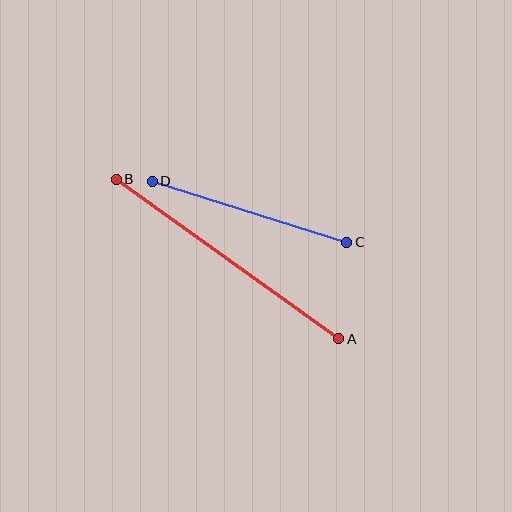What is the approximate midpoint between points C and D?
The midpoint is at approximately (250, 212) pixels.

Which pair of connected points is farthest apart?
Points A and B are farthest apart.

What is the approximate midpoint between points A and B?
The midpoint is at approximately (228, 259) pixels.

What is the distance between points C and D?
The distance is approximately 204 pixels.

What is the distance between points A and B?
The distance is approximately 274 pixels.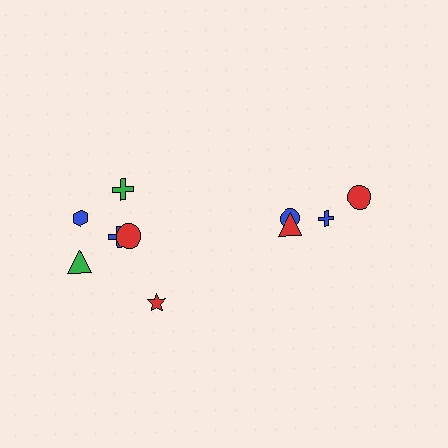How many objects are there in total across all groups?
There are 10 objects.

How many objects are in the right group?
There are 4 objects.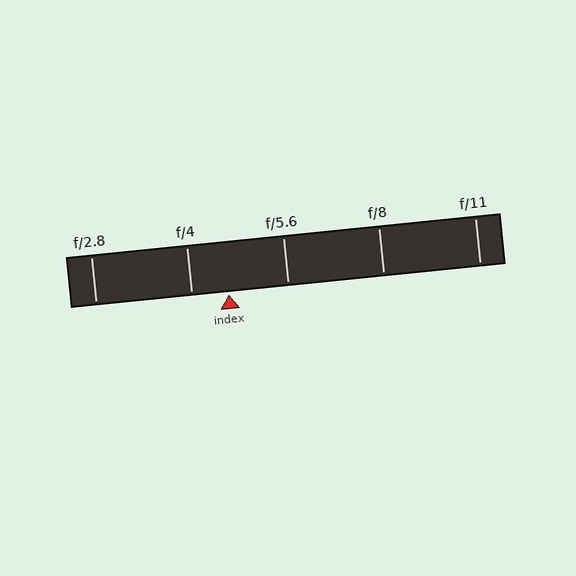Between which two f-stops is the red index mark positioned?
The index mark is between f/4 and f/5.6.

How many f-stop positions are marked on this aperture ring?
There are 5 f-stop positions marked.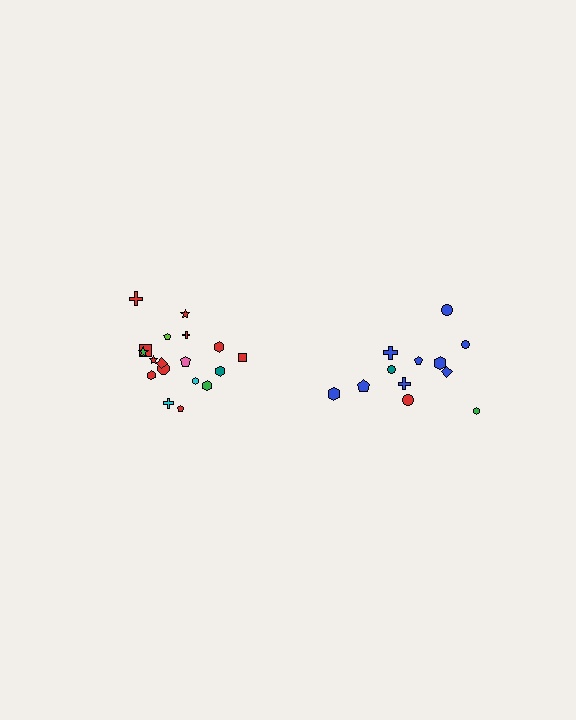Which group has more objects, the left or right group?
The left group.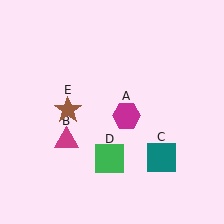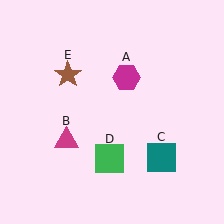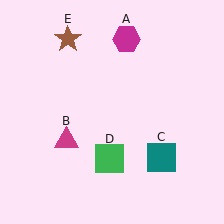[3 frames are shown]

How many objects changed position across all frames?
2 objects changed position: magenta hexagon (object A), brown star (object E).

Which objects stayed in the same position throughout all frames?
Magenta triangle (object B) and teal square (object C) and green square (object D) remained stationary.